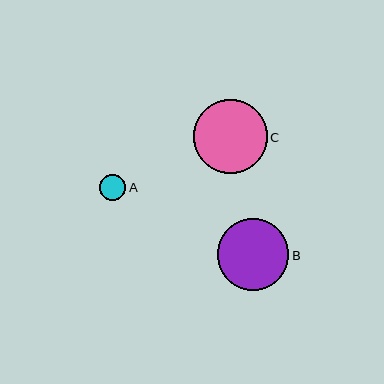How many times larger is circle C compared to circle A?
Circle C is approximately 2.8 times the size of circle A.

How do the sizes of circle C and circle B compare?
Circle C and circle B are approximately the same size.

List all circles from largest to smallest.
From largest to smallest: C, B, A.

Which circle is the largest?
Circle C is the largest with a size of approximately 73 pixels.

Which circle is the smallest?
Circle A is the smallest with a size of approximately 26 pixels.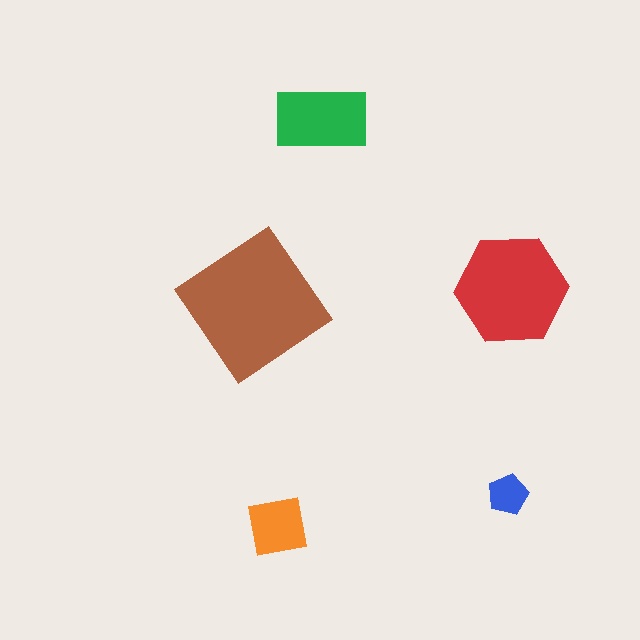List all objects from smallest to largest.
The blue pentagon, the orange square, the green rectangle, the red hexagon, the brown diamond.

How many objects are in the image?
There are 5 objects in the image.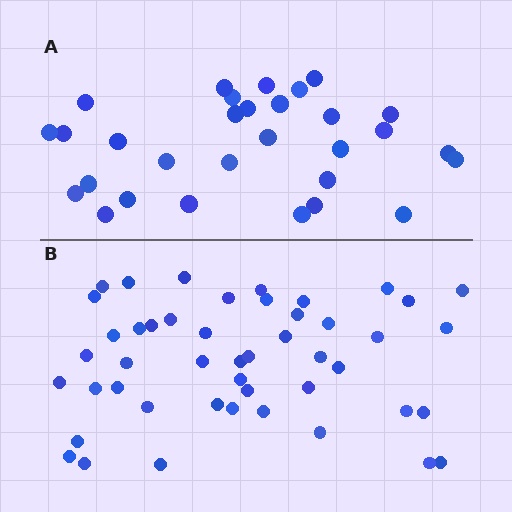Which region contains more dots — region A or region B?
Region B (the bottom region) has more dots.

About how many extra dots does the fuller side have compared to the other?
Region B has approximately 15 more dots than region A.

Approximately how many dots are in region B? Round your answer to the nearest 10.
About 50 dots. (The exact count is 47, which rounds to 50.)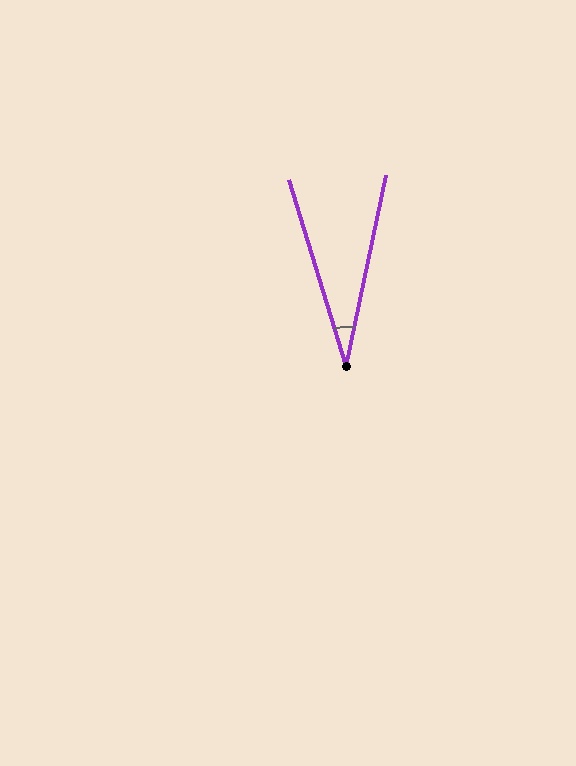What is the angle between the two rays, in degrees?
Approximately 29 degrees.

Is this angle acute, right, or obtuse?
It is acute.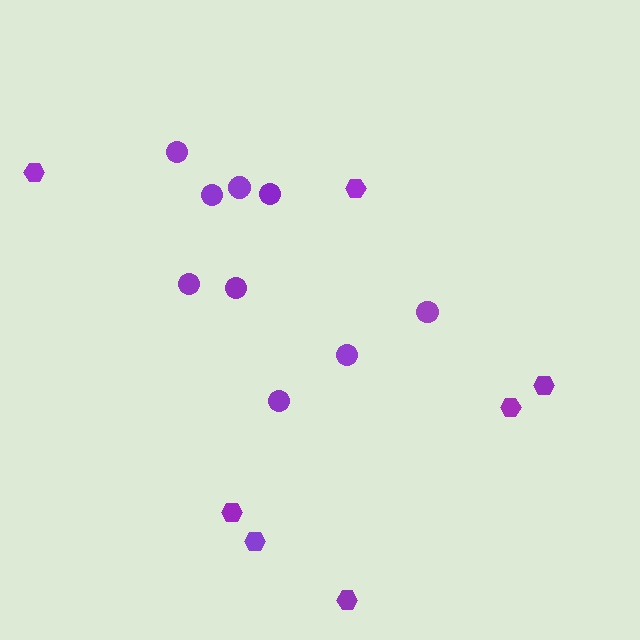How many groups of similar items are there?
There are 2 groups: one group of circles (9) and one group of hexagons (7).